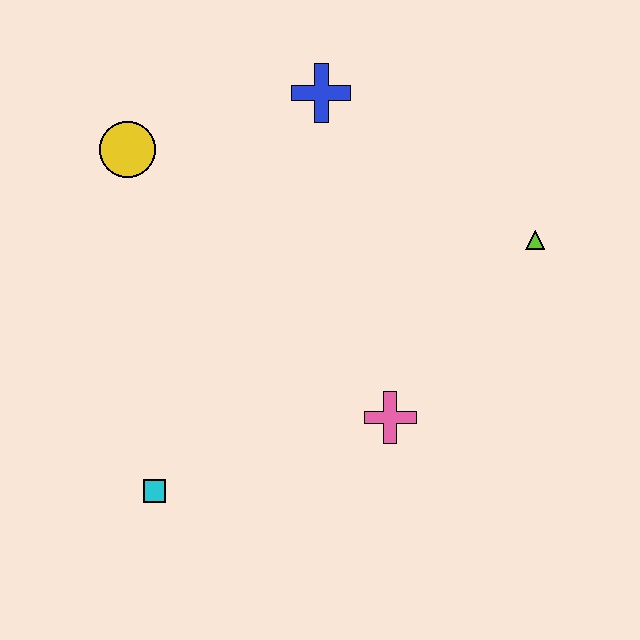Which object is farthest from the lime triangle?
The cyan square is farthest from the lime triangle.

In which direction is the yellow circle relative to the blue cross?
The yellow circle is to the left of the blue cross.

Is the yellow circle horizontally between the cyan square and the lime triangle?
No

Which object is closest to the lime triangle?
The pink cross is closest to the lime triangle.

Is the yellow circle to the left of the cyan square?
Yes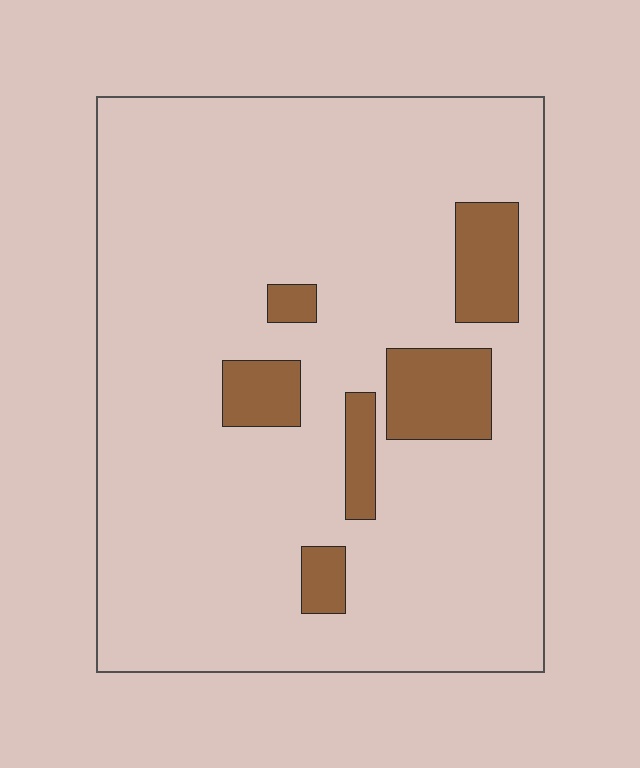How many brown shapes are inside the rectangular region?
6.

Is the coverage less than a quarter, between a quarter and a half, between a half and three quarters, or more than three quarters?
Less than a quarter.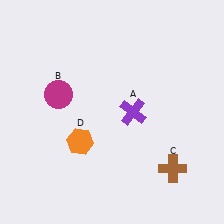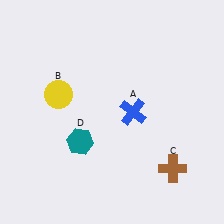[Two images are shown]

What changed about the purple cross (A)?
In Image 1, A is purple. In Image 2, it changed to blue.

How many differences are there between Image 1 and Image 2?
There are 3 differences between the two images.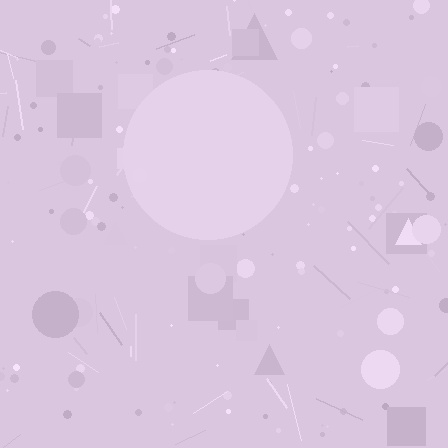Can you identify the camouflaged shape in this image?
The camouflaged shape is a circle.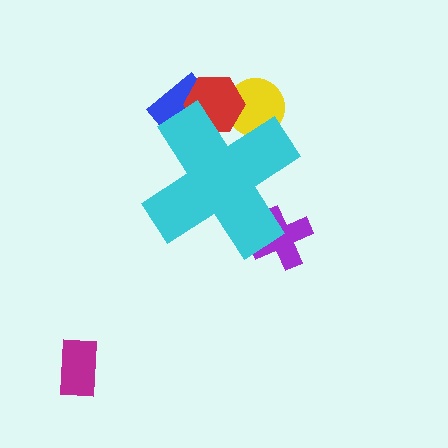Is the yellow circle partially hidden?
Yes, the yellow circle is partially hidden behind the cyan cross.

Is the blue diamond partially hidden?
Yes, the blue diamond is partially hidden behind the cyan cross.